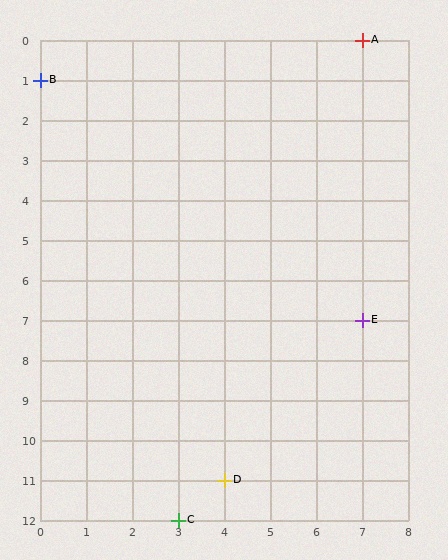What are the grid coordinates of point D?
Point D is at grid coordinates (4, 11).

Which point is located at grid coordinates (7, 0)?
Point A is at (7, 0).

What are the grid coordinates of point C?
Point C is at grid coordinates (3, 12).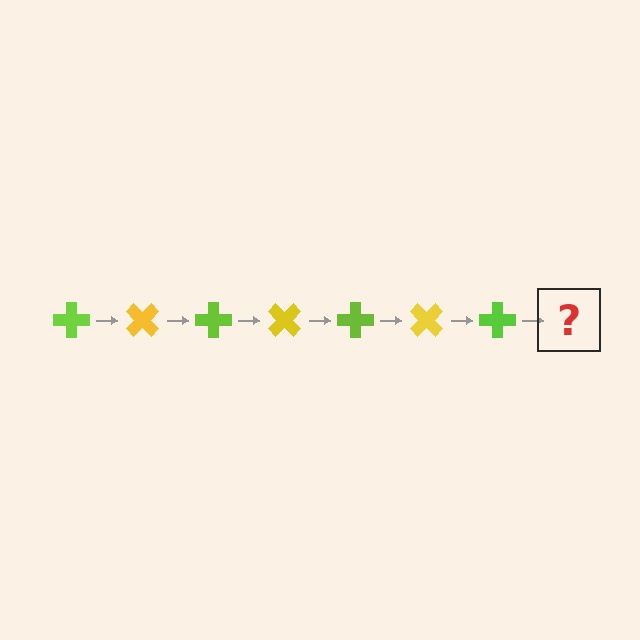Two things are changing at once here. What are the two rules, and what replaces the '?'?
The two rules are that it rotates 45 degrees each step and the color cycles through lime and yellow. The '?' should be a yellow cross, rotated 315 degrees from the start.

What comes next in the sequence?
The next element should be a yellow cross, rotated 315 degrees from the start.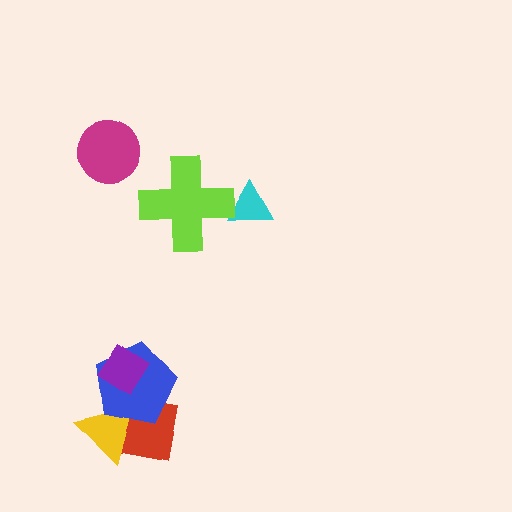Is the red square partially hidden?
Yes, it is partially covered by another shape.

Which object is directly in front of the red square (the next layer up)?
The yellow triangle is directly in front of the red square.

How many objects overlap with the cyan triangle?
1 object overlaps with the cyan triangle.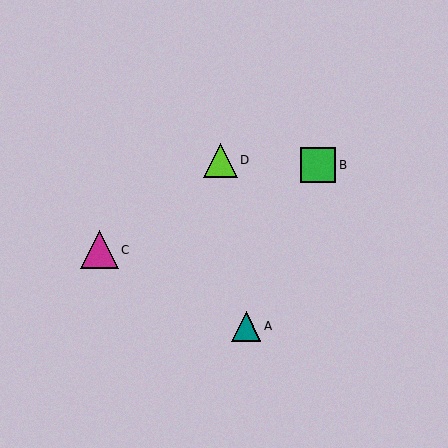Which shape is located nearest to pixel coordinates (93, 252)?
The magenta triangle (labeled C) at (100, 250) is nearest to that location.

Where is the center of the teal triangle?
The center of the teal triangle is at (246, 326).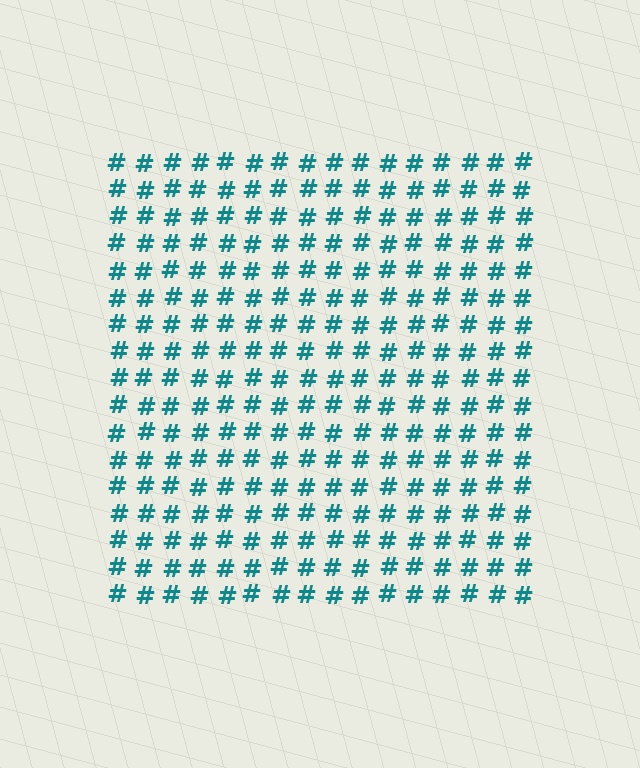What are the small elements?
The small elements are hash symbols.